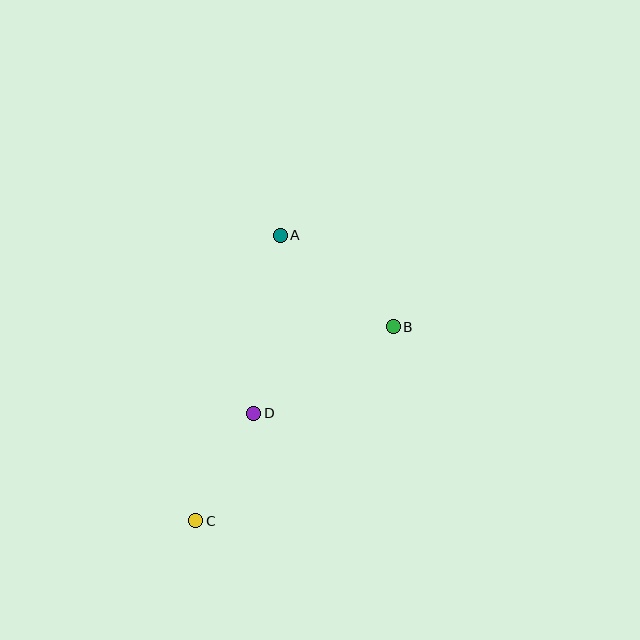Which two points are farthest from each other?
Points A and C are farthest from each other.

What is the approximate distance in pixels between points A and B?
The distance between A and B is approximately 145 pixels.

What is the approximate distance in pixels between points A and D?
The distance between A and D is approximately 180 pixels.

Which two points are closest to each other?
Points C and D are closest to each other.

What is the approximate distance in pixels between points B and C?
The distance between B and C is approximately 277 pixels.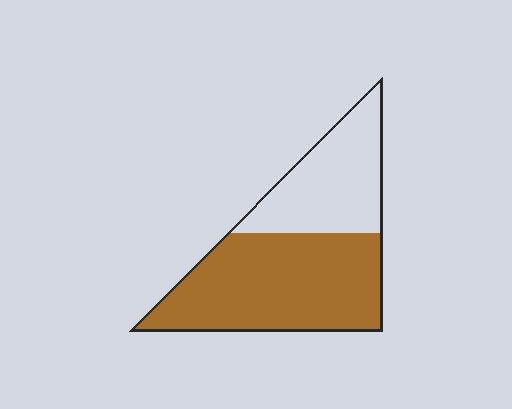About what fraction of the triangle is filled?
About five eighths (5/8).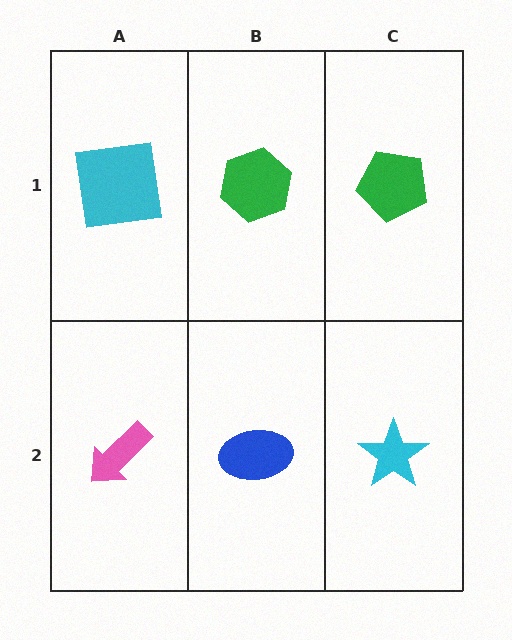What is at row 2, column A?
A pink arrow.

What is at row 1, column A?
A cyan square.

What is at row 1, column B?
A green hexagon.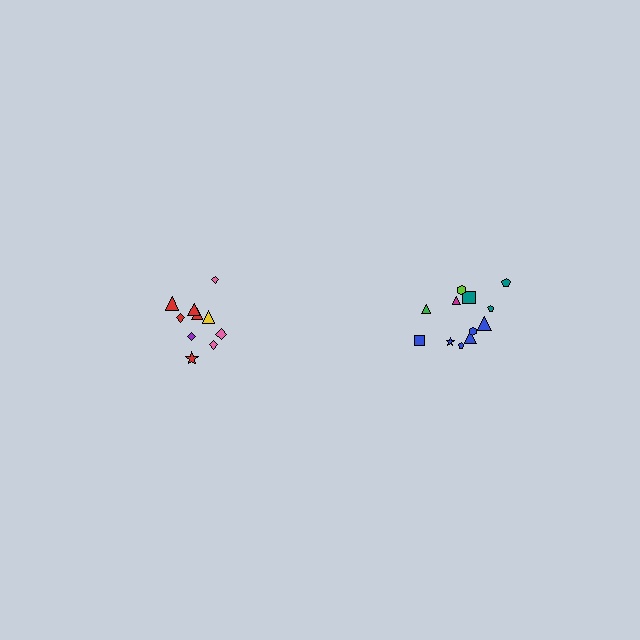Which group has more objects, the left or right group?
The right group.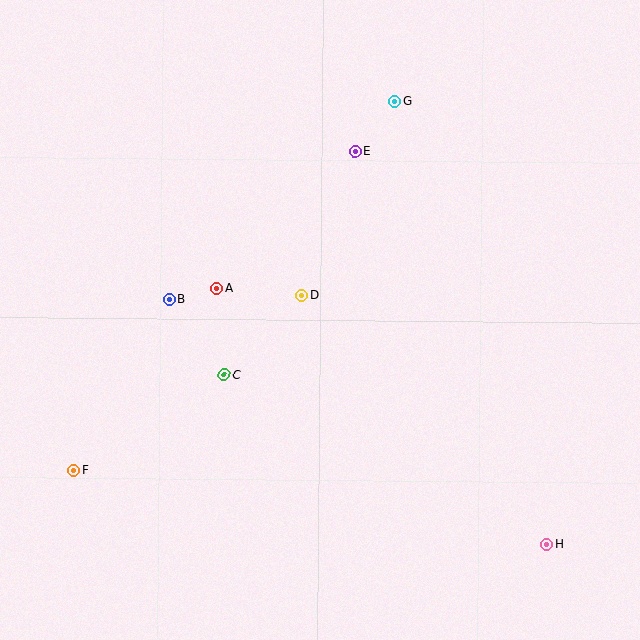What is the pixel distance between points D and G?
The distance between D and G is 215 pixels.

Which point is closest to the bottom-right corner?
Point H is closest to the bottom-right corner.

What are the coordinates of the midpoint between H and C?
The midpoint between H and C is at (386, 460).